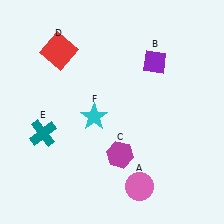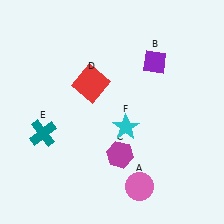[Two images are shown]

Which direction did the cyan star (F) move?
The cyan star (F) moved right.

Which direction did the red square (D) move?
The red square (D) moved down.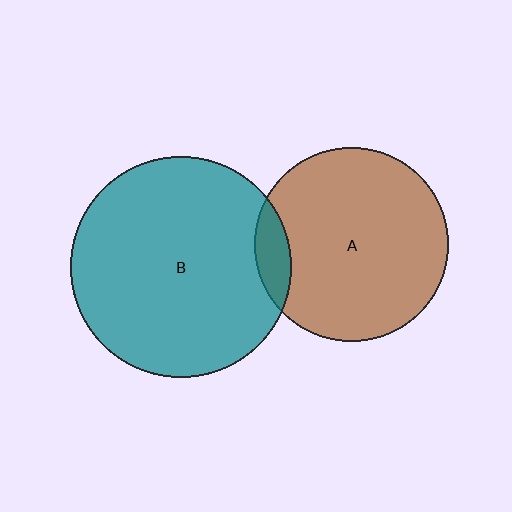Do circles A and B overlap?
Yes.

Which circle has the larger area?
Circle B (teal).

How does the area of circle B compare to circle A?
Approximately 1.3 times.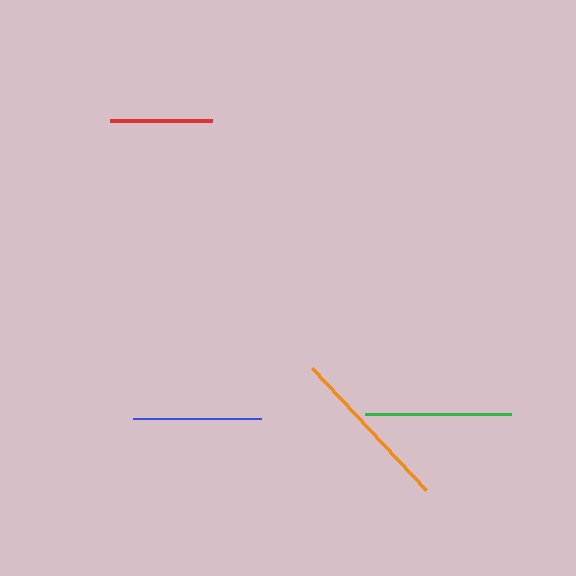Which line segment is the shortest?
The red line is the shortest at approximately 102 pixels.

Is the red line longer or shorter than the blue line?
The blue line is longer than the red line.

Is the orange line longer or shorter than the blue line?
The orange line is longer than the blue line.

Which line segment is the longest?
The orange line is the longest at approximately 167 pixels.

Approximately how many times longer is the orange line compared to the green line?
The orange line is approximately 1.1 times the length of the green line.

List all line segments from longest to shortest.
From longest to shortest: orange, green, blue, red.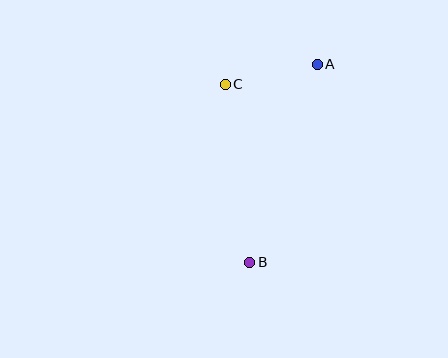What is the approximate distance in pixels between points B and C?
The distance between B and C is approximately 180 pixels.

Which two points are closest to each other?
Points A and C are closest to each other.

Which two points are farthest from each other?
Points A and B are farthest from each other.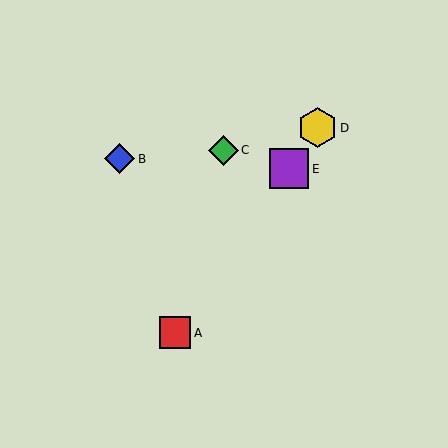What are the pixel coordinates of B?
Object B is at (119, 159).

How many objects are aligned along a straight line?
3 objects (A, D, E) are aligned along a straight line.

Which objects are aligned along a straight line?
Objects A, D, E are aligned along a straight line.